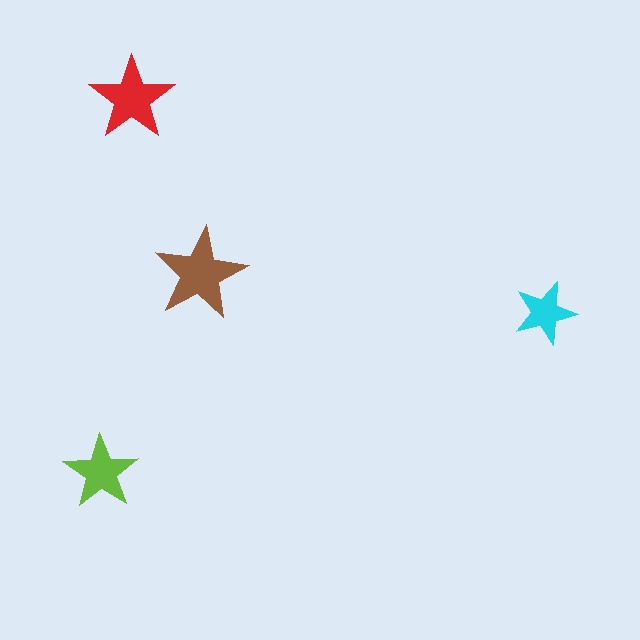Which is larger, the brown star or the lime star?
The brown one.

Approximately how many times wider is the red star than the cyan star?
About 1.5 times wider.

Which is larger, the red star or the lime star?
The red one.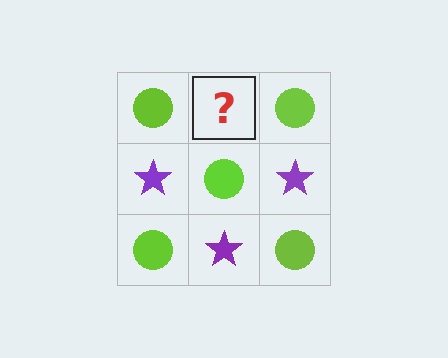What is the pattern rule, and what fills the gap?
The rule is that it alternates lime circle and purple star in a checkerboard pattern. The gap should be filled with a purple star.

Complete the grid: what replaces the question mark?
The question mark should be replaced with a purple star.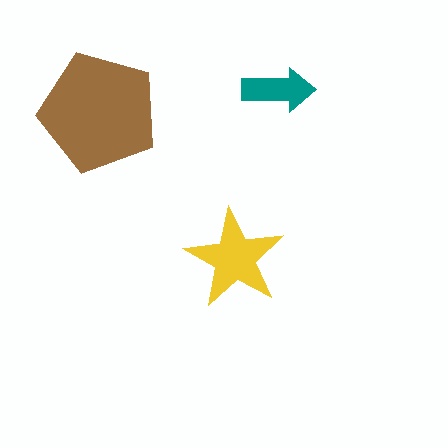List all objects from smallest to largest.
The teal arrow, the yellow star, the brown pentagon.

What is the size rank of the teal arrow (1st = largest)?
3rd.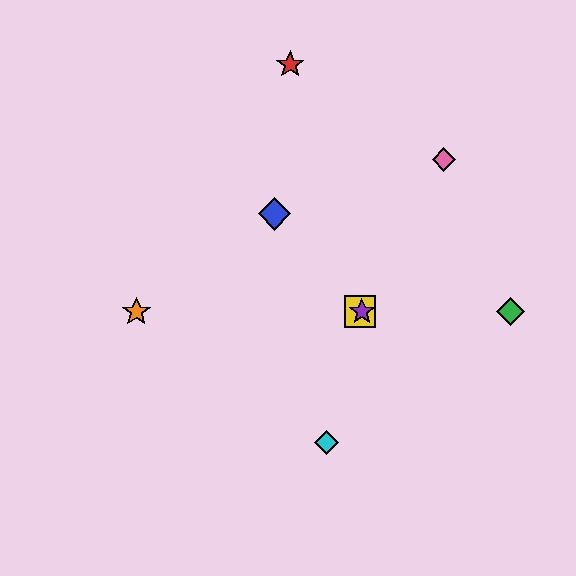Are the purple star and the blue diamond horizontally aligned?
No, the purple star is at y≈312 and the blue diamond is at y≈214.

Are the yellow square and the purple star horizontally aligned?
Yes, both are at y≈312.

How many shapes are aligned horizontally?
4 shapes (the green diamond, the yellow square, the purple star, the orange star) are aligned horizontally.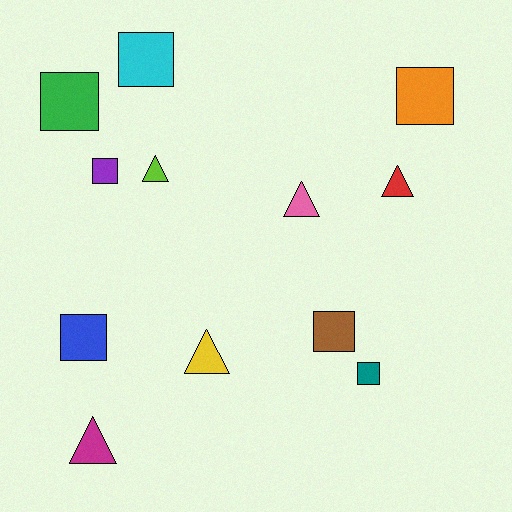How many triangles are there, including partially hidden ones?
There are 5 triangles.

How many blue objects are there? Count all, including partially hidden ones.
There is 1 blue object.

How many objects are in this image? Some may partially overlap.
There are 12 objects.